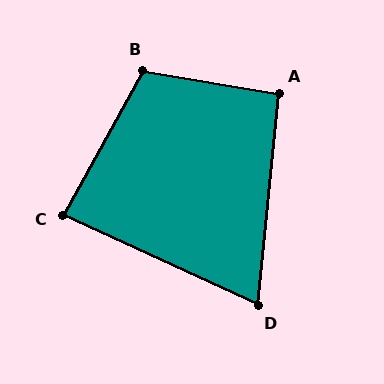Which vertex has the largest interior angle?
B, at approximately 109 degrees.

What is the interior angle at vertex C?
Approximately 86 degrees (approximately right).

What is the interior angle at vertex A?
Approximately 94 degrees (approximately right).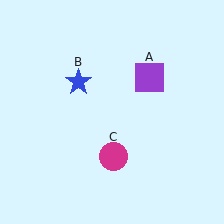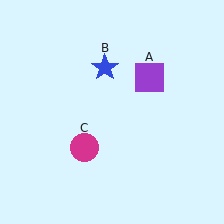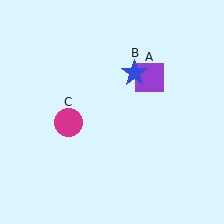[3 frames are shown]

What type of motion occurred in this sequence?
The blue star (object B), magenta circle (object C) rotated clockwise around the center of the scene.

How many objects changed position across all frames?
2 objects changed position: blue star (object B), magenta circle (object C).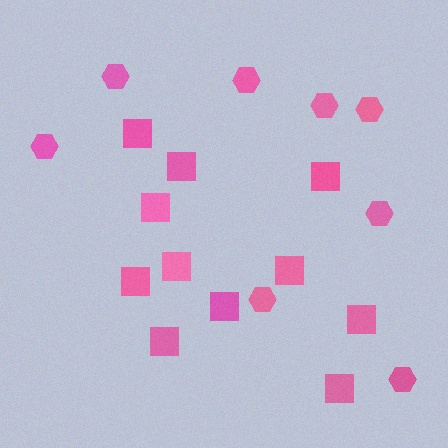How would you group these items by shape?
There are 2 groups: one group of hexagons (8) and one group of squares (11).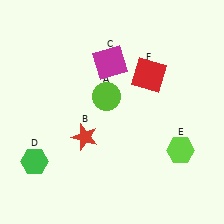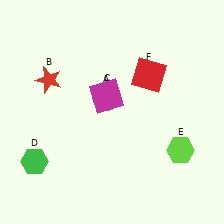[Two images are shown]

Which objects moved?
The objects that moved are: the red star (B), the magenta square (C).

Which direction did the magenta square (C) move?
The magenta square (C) moved down.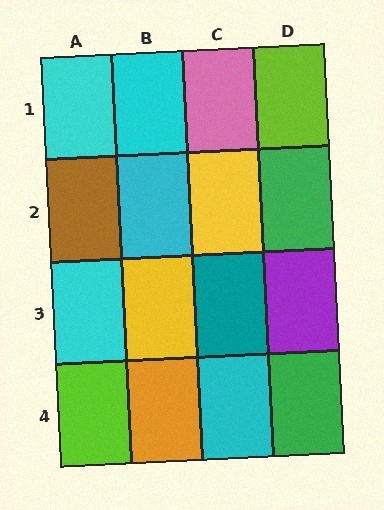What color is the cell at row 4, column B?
Orange.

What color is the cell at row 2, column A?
Brown.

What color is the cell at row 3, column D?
Purple.